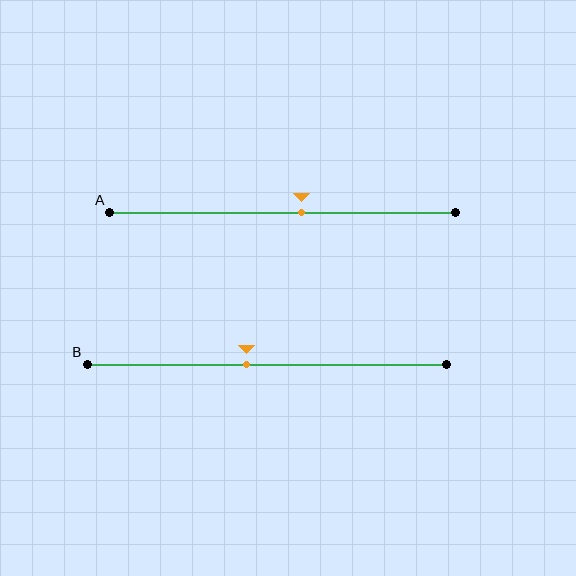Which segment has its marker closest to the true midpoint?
Segment A has its marker closest to the true midpoint.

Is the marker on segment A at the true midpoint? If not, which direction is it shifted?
No, the marker on segment A is shifted to the right by about 6% of the segment length.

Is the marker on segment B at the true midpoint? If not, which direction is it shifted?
No, the marker on segment B is shifted to the left by about 6% of the segment length.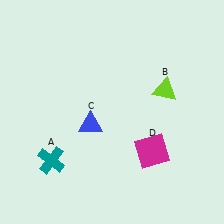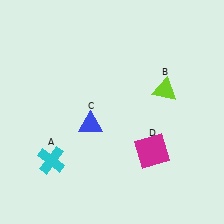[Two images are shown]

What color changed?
The cross (A) changed from teal in Image 1 to cyan in Image 2.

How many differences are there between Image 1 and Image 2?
There is 1 difference between the two images.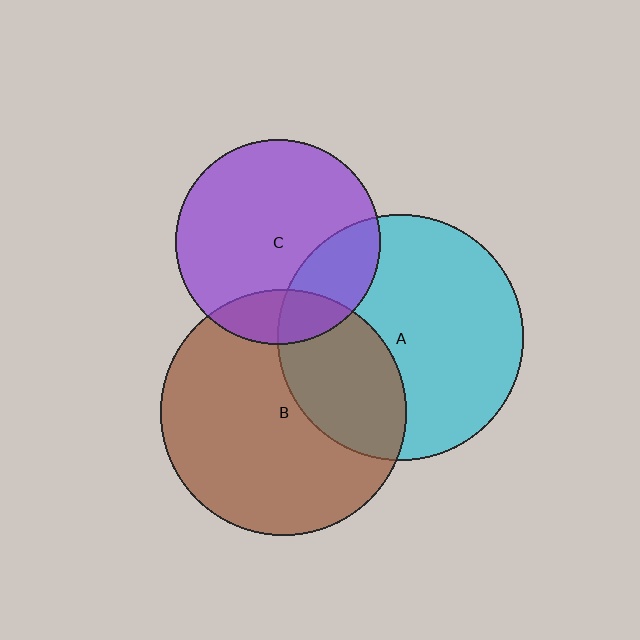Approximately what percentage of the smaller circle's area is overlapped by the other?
Approximately 25%.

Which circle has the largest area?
Circle B (brown).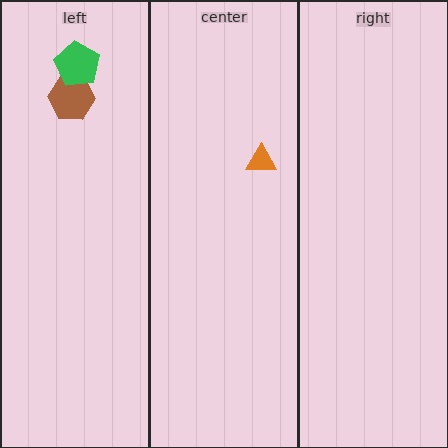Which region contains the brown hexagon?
The left region.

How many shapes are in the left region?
2.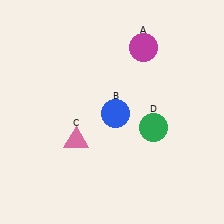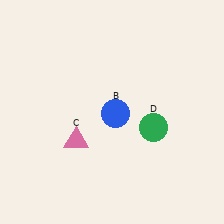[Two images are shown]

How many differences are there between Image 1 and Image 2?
There is 1 difference between the two images.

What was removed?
The magenta circle (A) was removed in Image 2.